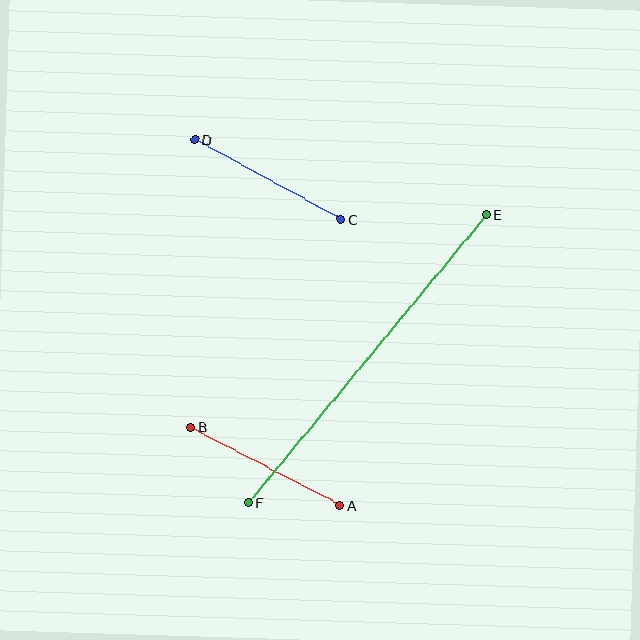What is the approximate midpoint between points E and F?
The midpoint is at approximately (368, 359) pixels.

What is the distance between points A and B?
The distance is approximately 169 pixels.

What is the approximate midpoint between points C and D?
The midpoint is at approximately (268, 179) pixels.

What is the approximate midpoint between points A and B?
The midpoint is at approximately (265, 466) pixels.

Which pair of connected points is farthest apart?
Points E and F are farthest apart.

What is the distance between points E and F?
The distance is approximately 373 pixels.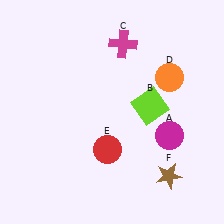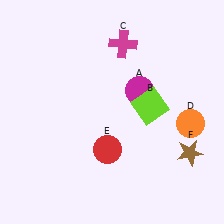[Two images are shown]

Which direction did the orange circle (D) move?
The orange circle (D) moved down.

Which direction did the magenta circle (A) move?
The magenta circle (A) moved up.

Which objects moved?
The objects that moved are: the magenta circle (A), the orange circle (D), the brown star (F).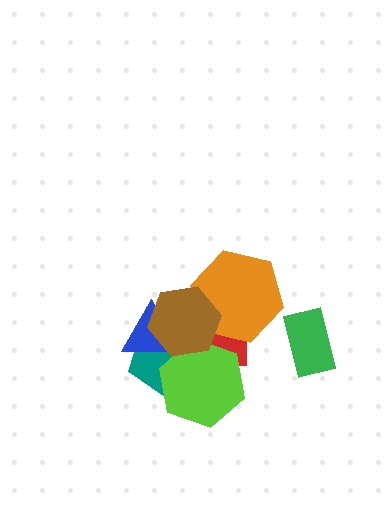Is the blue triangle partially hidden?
Yes, it is partially covered by another shape.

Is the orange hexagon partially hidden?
Yes, it is partially covered by another shape.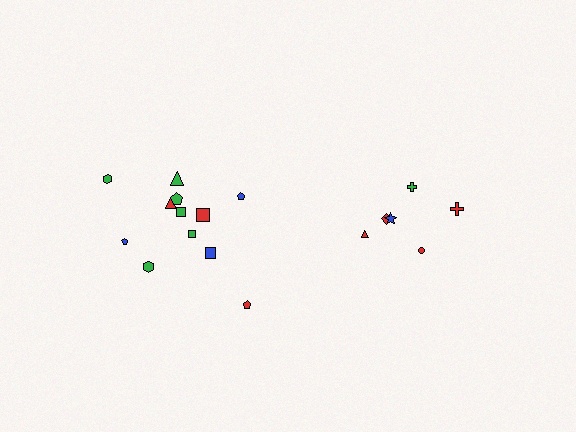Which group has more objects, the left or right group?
The left group.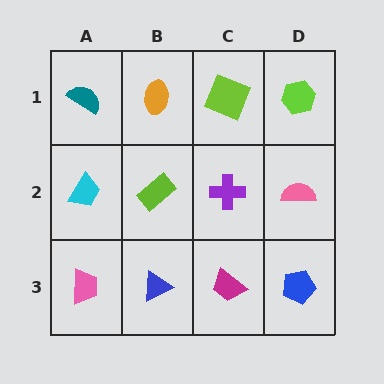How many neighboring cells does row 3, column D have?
2.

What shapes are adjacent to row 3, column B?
A lime rectangle (row 2, column B), a pink trapezoid (row 3, column A), a magenta trapezoid (row 3, column C).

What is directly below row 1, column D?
A pink semicircle.